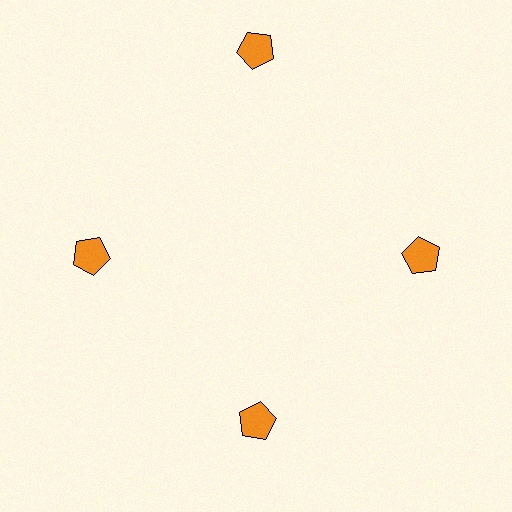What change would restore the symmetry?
The symmetry would be restored by moving it inward, back onto the ring so that all 4 pentagons sit at equal angles and equal distance from the center.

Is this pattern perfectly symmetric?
No. The 4 orange pentagons are arranged in a ring, but one element near the 12 o'clock position is pushed outward from the center, breaking the 4-fold rotational symmetry.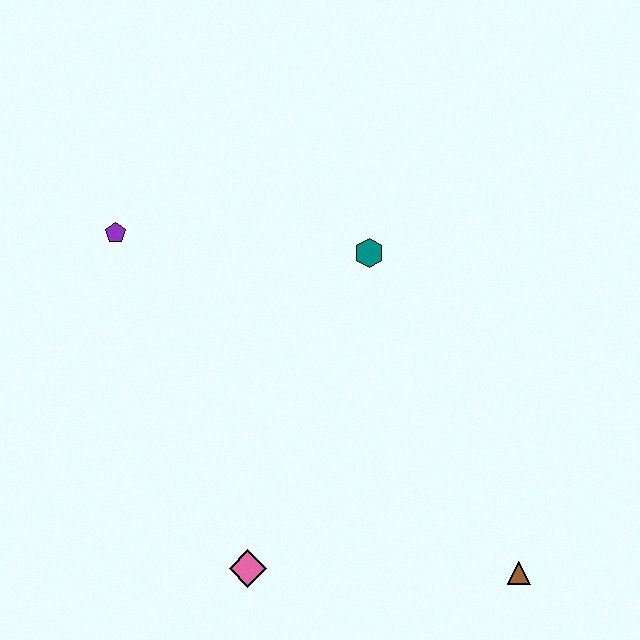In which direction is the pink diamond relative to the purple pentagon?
The pink diamond is below the purple pentagon.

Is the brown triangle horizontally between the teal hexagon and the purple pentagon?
No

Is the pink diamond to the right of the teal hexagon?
No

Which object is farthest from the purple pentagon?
The brown triangle is farthest from the purple pentagon.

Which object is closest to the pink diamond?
The brown triangle is closest to the pink diamond.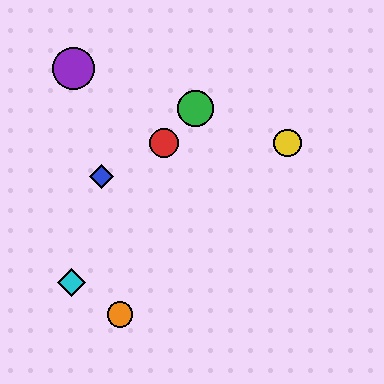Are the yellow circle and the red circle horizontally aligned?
Yes, both are at y≈143.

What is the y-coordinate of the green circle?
The green circle is at y≈109.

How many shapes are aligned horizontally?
2 shapes (the red circle, the yellow circle) are aligned horizontally.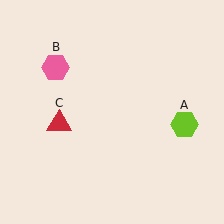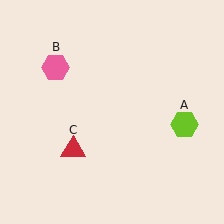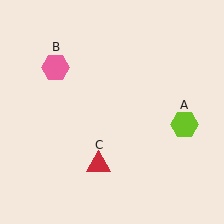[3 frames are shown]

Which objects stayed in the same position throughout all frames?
Lime hexagon (object A) and pink hexagon (object B) remained stationary.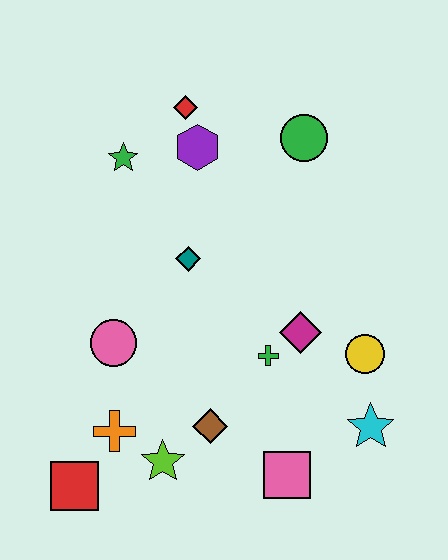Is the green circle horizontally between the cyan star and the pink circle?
Yes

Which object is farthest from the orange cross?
The green circle is farthest from the orange cross.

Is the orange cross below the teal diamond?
Yes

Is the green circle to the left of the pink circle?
No